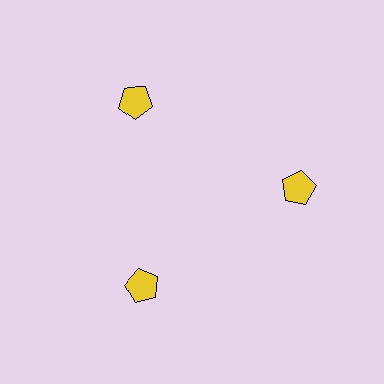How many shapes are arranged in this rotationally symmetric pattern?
There are 3 shapes, arranged in 3 groups of 1.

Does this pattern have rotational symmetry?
Yes, this pattern has 3-fold rotational symmetry. It looks the same after rotating 120 degrees around the center.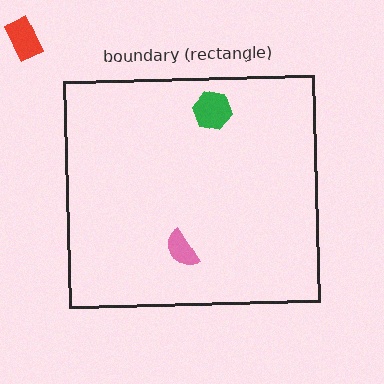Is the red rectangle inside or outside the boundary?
Outside.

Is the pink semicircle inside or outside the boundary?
Inside.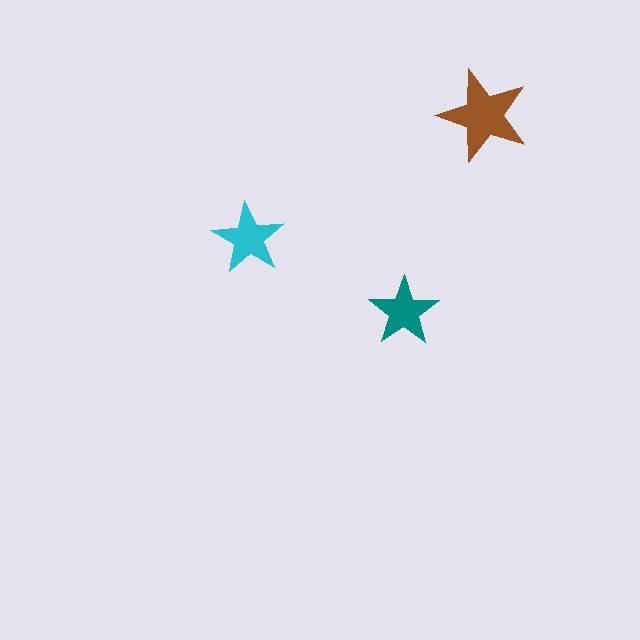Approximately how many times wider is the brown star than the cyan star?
About 1.5 times wider.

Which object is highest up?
The brown star is topmost.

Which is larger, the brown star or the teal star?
The brown one.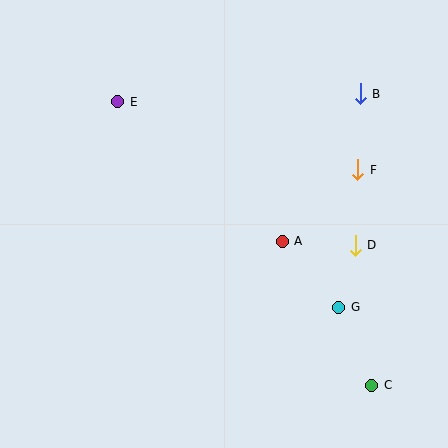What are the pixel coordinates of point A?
Point A is at (282, 241).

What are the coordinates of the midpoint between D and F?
The midpoint between D and F is at (356, 207).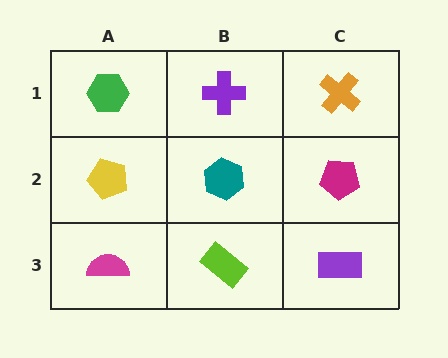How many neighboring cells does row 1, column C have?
2.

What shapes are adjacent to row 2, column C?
An orange cross (row 1, column C), a purple rectangle (row 3, column C), a teal hexagon (row 2, column B).